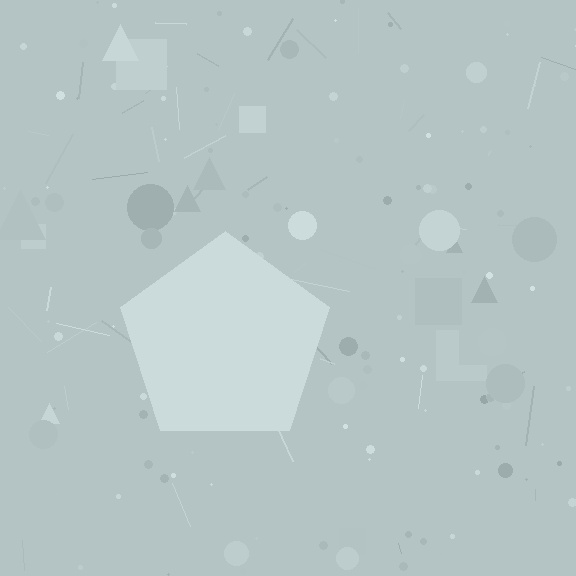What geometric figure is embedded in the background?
A pentagon is embedded in the background.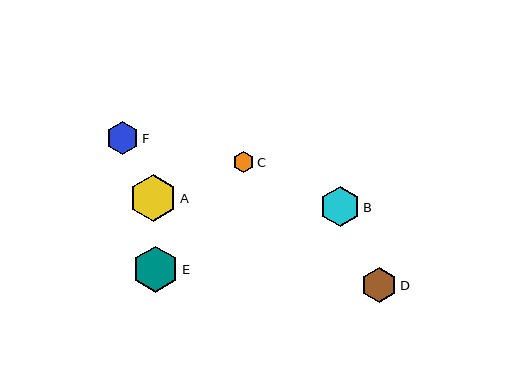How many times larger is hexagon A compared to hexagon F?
Hexagon A is approximately 1.5 times the size of hexagon F.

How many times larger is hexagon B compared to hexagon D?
Hexagon B is approximately 1.1 times the size of hexagon D.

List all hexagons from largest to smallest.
From largest to smallest: A, E, B, D, F, C.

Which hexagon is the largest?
Hexagon A is the largest with a size of approximately 47 pixels.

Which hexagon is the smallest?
Hexagon C is the smallest with a size of approximately 21 pixels.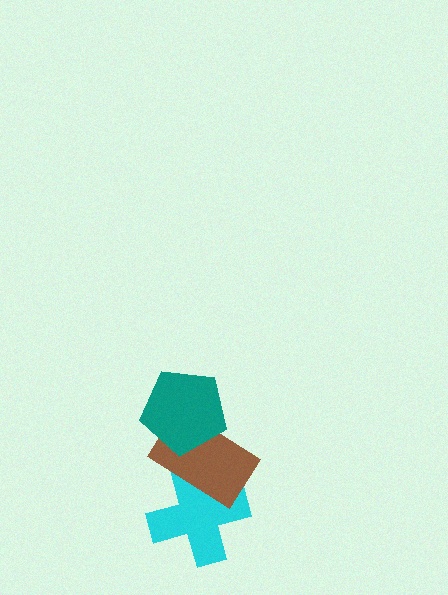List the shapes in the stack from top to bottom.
From top to bottom: the teal pentagon, the brown rectangle, the cyan cross.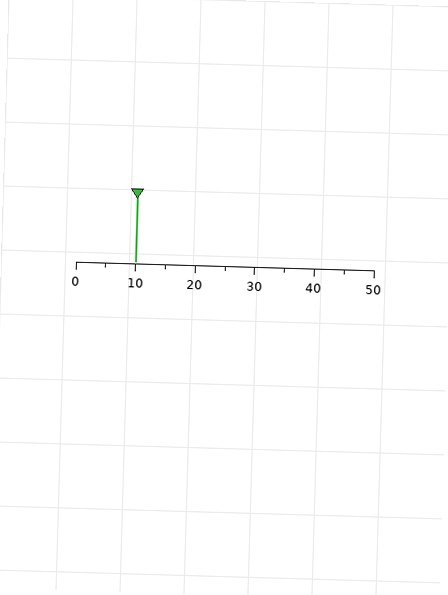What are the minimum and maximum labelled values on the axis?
The axis runs from 0 to 50.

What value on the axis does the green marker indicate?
The marker indicates approximately 10.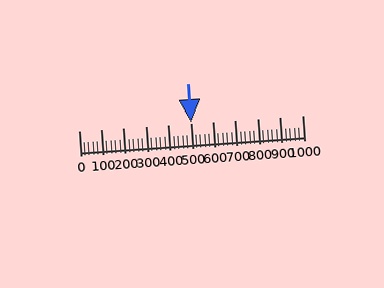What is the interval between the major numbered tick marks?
The major tick marks are spaced 100 units apart.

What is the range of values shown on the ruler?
The ruler shows values from 0 to 1000.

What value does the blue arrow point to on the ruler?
The blue arrow points to approximately 504.